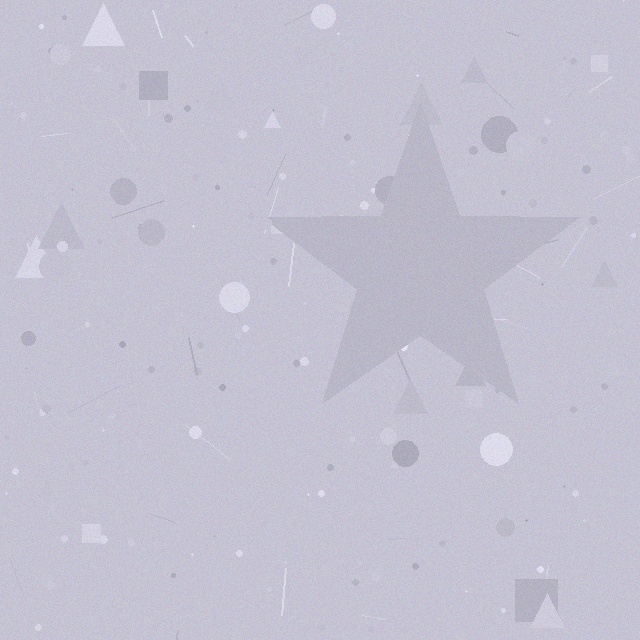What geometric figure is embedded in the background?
A star is embedded in the background.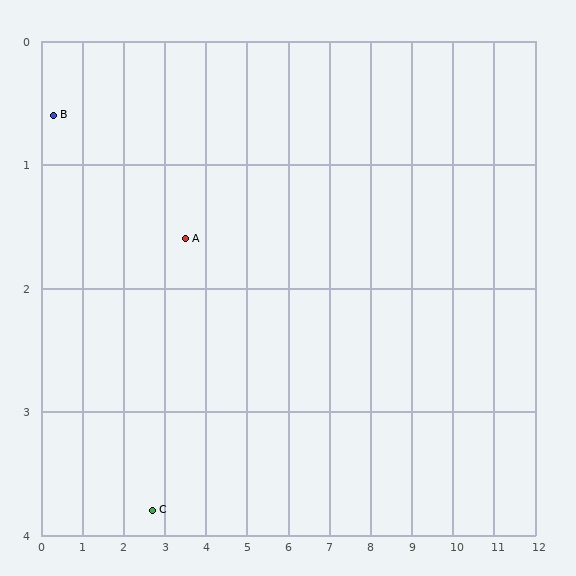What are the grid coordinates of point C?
Point C is at approximately (2.7, 3.8).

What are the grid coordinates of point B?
Point B is at approximately (0.3, 0.6).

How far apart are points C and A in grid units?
Points C and A are about 2.3 grid units apart.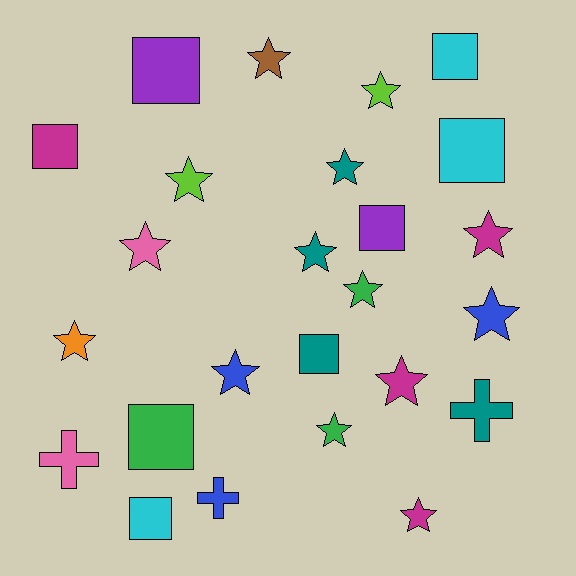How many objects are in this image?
There are 25 objects.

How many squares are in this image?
There are 8 squares.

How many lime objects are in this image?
There are 2 lime objects.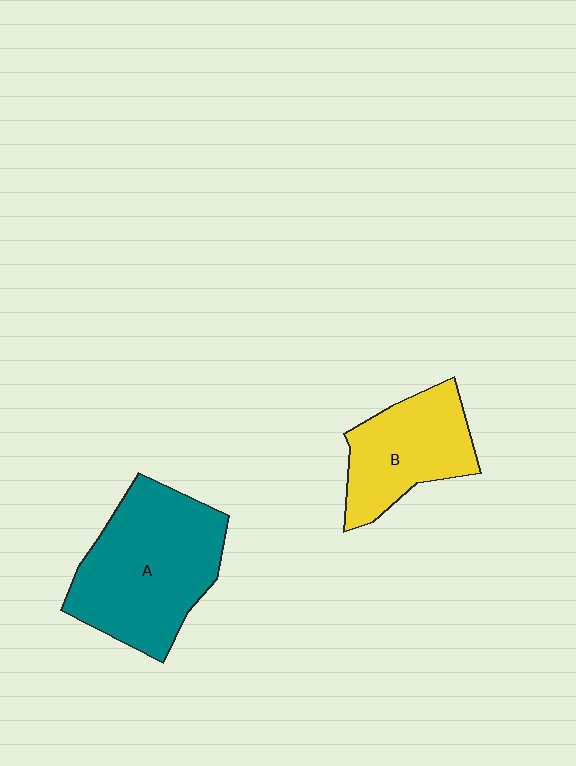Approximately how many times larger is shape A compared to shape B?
Approximately 1.6 times.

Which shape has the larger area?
Shape A (teal).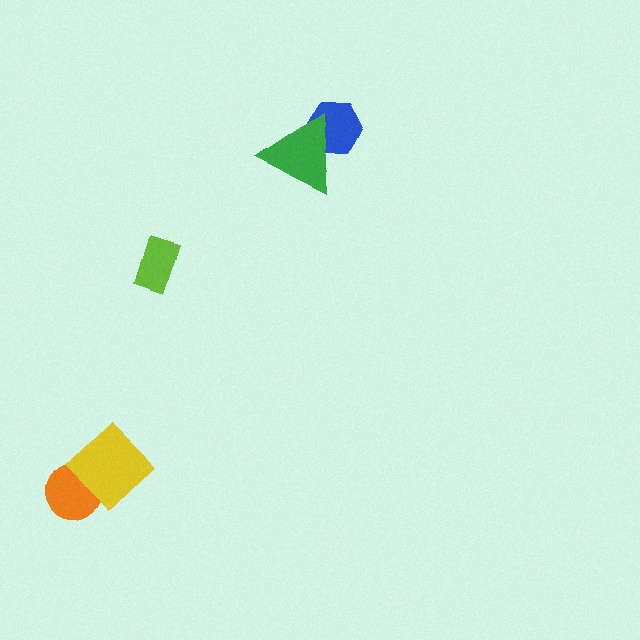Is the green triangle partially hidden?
No, no other shape covers it.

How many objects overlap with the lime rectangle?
0 objects overlap with the lime rectangle.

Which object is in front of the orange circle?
The yellow diamond is in front of the orange circle.